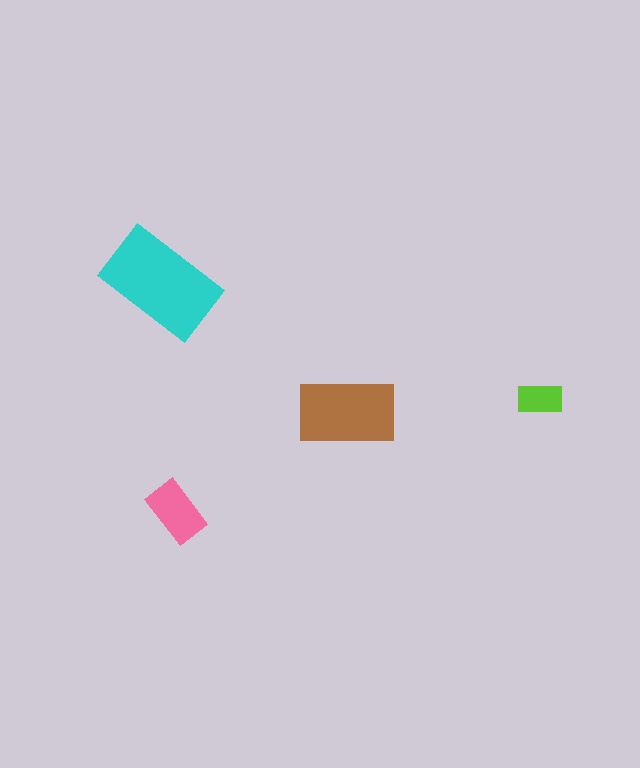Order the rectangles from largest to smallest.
the cyan one, the brown one, the pink one, the lime one.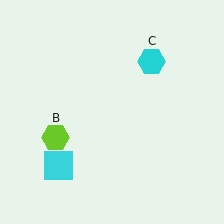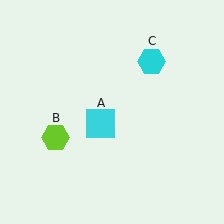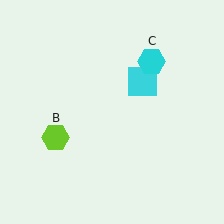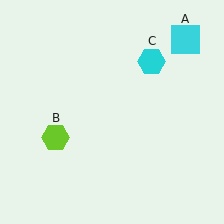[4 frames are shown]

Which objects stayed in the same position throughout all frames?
Lime hexagon (object B) and cyan hexagon (object C) remained stationary.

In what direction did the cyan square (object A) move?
The cyan square (object A) moved up and to the right.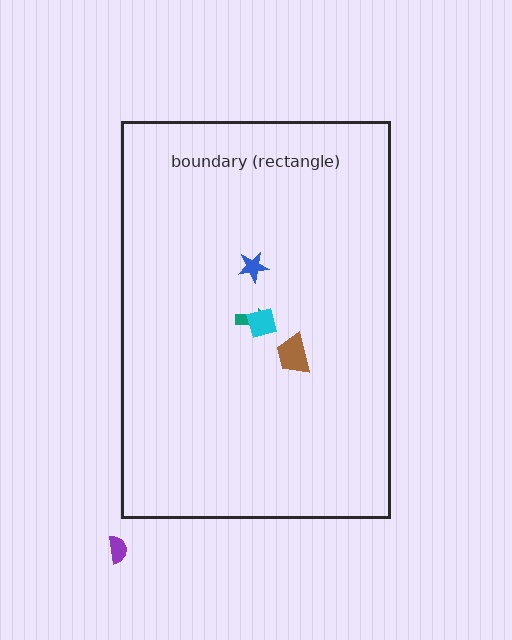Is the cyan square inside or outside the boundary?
Inside.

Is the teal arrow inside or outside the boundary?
Inside.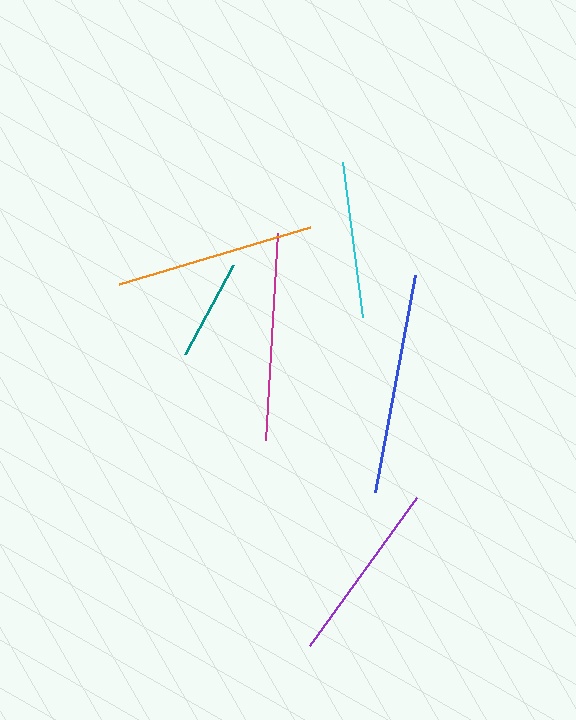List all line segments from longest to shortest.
From longest to shortest: blue, magenta, orange, purple, cyan, teal.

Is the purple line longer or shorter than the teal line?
The purple line is longer than the teal line.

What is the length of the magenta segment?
The magenta segment is approximately 207 pixels long.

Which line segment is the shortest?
The teal line is the shortest at approximately 101 pixels.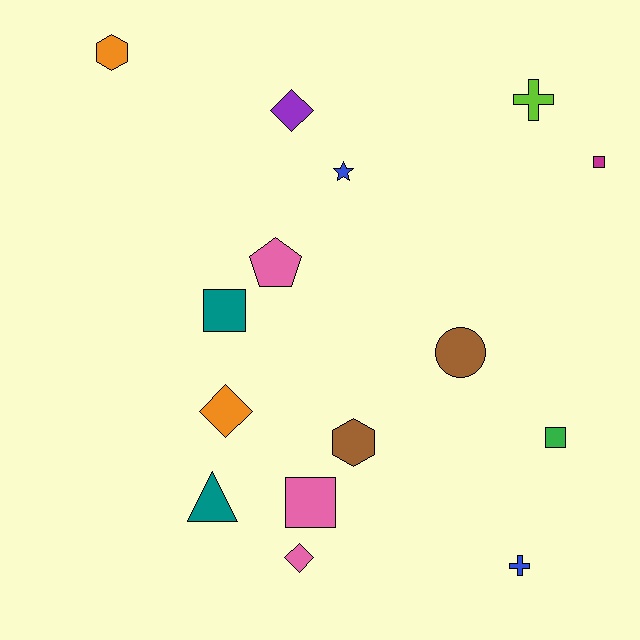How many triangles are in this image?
There is 1 triangle.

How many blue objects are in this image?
There are 2 blue objects.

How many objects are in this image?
There are 15 objects.